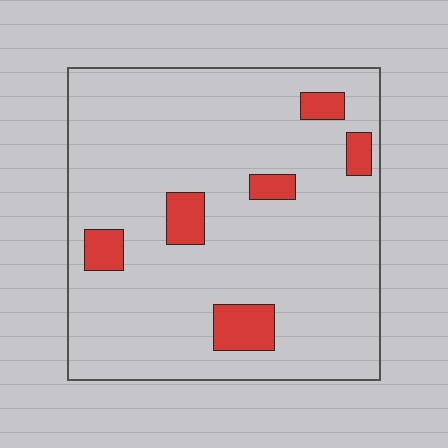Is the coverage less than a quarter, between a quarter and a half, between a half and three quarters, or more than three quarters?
Less than a quarter.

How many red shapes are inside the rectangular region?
6.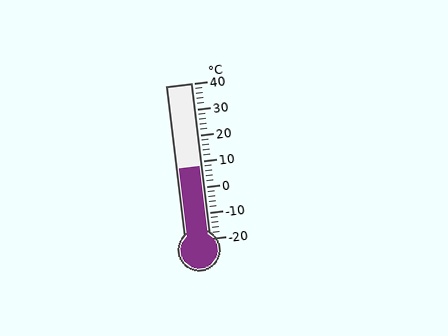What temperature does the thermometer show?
The thermometer shows approximately 8°C.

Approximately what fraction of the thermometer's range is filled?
The thermometer is filled to approximately 45% of its range.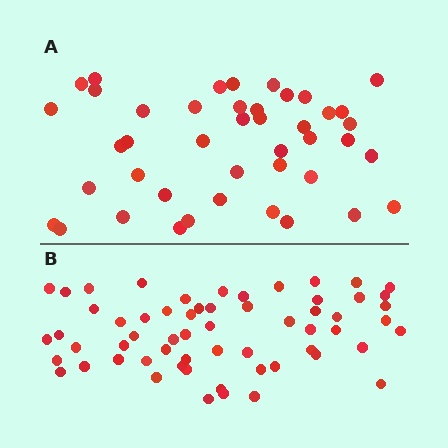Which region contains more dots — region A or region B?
Region B (the bottom region) has more dots.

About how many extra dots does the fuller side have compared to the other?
Region B has approximately 15 more dots than region A.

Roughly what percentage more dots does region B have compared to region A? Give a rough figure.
About 40% more.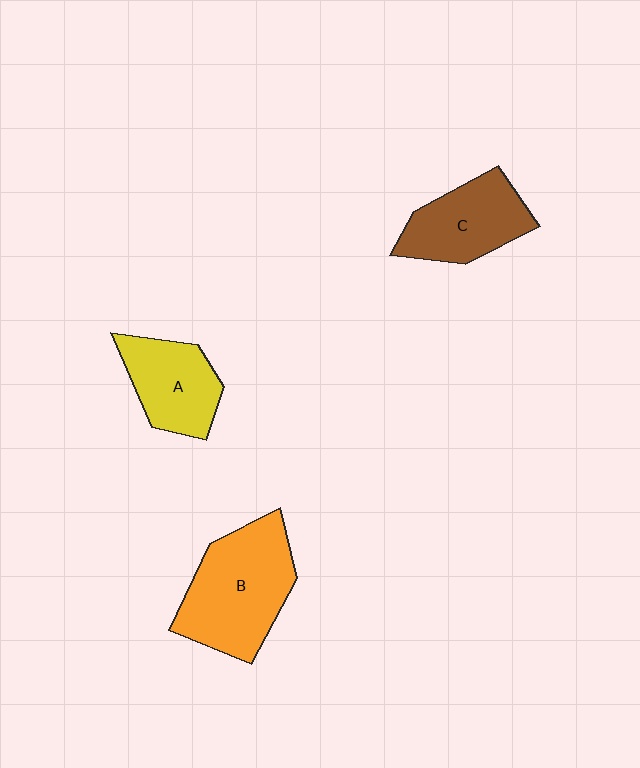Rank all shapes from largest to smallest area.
From largest to smallest: B (orange), C (brown), A (yellow).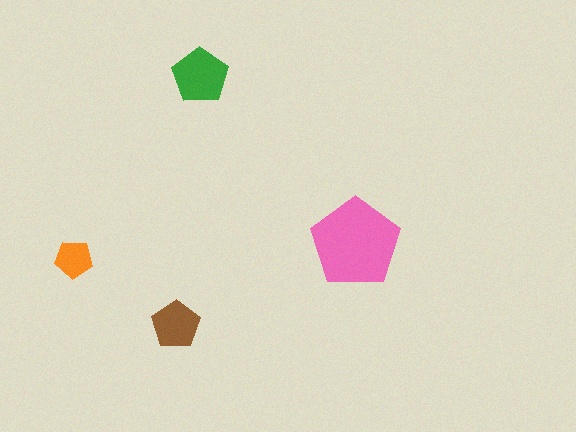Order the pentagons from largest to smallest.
the pink one, the green one, the brown one, the orange one.